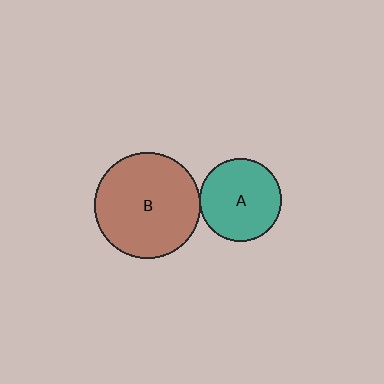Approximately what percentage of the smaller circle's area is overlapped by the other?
Approximately 5%.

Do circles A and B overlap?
Yes.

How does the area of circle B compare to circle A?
Approximately 1.7 times.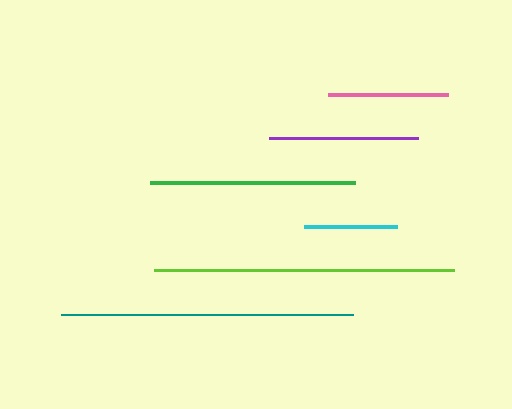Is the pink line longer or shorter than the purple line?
The purple line is longer than the pink line.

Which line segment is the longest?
The lime line is the longest at approximately 300 pixels.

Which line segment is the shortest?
The cyan line is the shortest at approximately 94 pixels.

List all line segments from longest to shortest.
From longest to shortest: lime, teal, green, purple, pink, cyan.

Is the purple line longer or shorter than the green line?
The green line is longer than the purple line.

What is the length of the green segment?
The green segment is approximately 204 pixels long.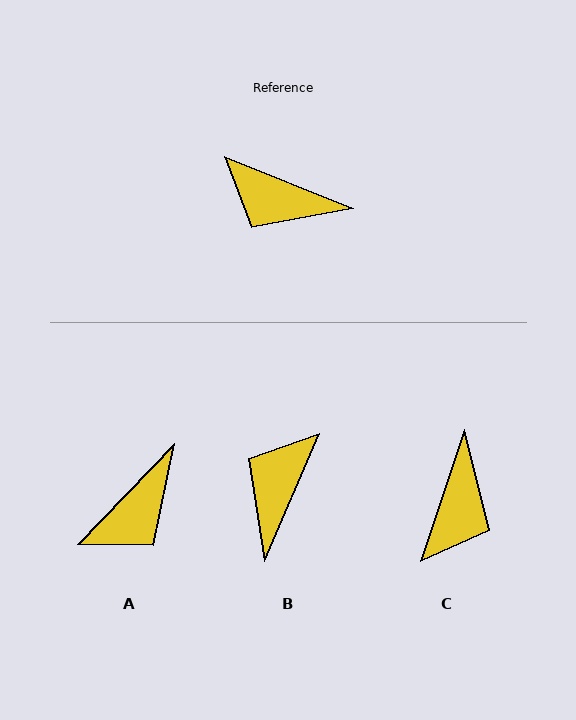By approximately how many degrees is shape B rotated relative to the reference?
Approximately 91 degrees clockwise.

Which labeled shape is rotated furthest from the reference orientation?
C, about 94 degrees away.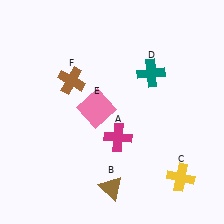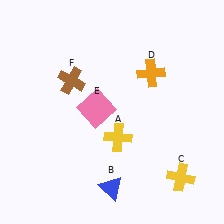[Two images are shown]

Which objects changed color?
A changed from magenta to yellow. B changed from brown to blue. D changed from teal to orange.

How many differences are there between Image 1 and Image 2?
There are 3 differences between the two images.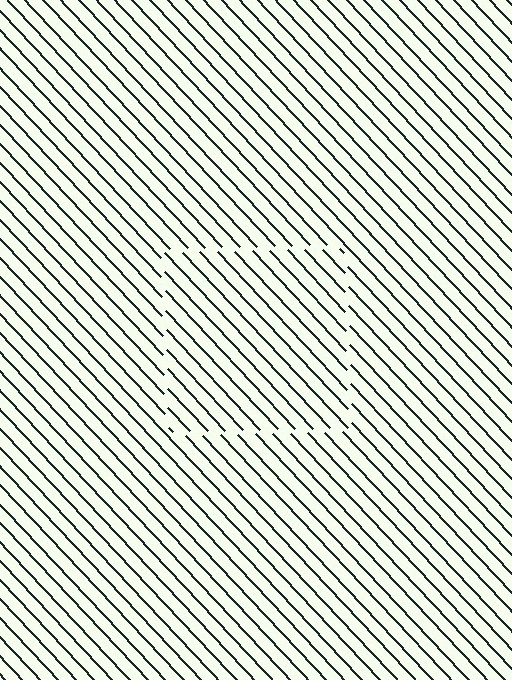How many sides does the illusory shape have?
4 sides — the line-ends trace a square.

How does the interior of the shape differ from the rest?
The interior of the shape contains the same grating, shifted by half a period — the contour is defined by the phase discontinuity where line-ends from the inner and outer gratings abut.